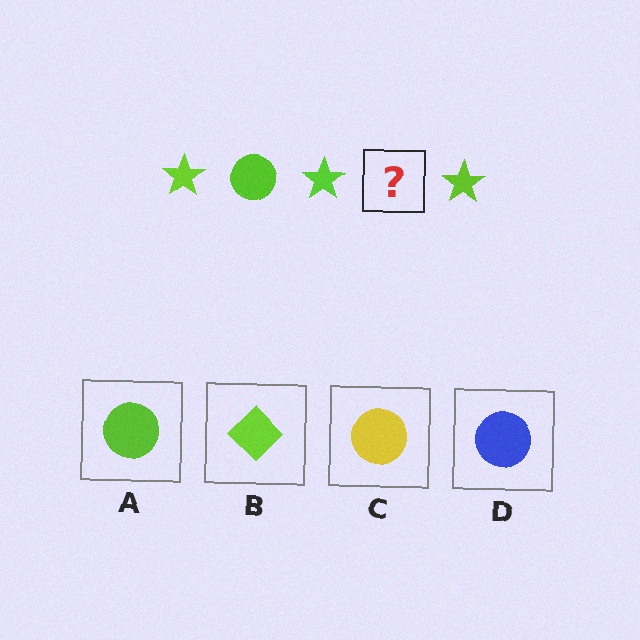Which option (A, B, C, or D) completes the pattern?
A.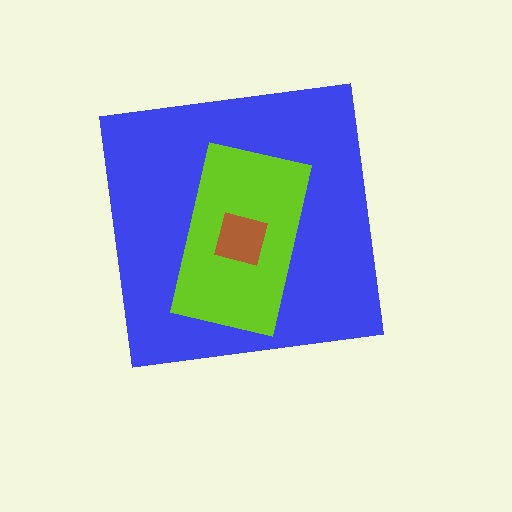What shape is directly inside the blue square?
The lime rectangle.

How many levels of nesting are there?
3.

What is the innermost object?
The brown square.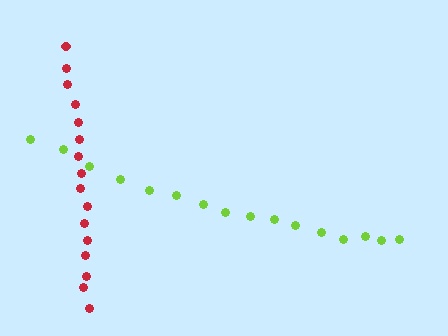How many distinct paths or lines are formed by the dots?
There are 2 distinct paths.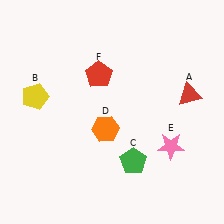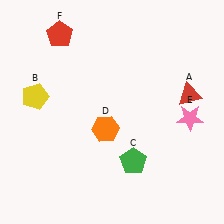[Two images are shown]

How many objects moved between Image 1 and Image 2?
2 objects moved between the two images.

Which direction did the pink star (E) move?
The pink star (E) moved up.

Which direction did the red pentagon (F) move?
The red pentagon (F) moved up.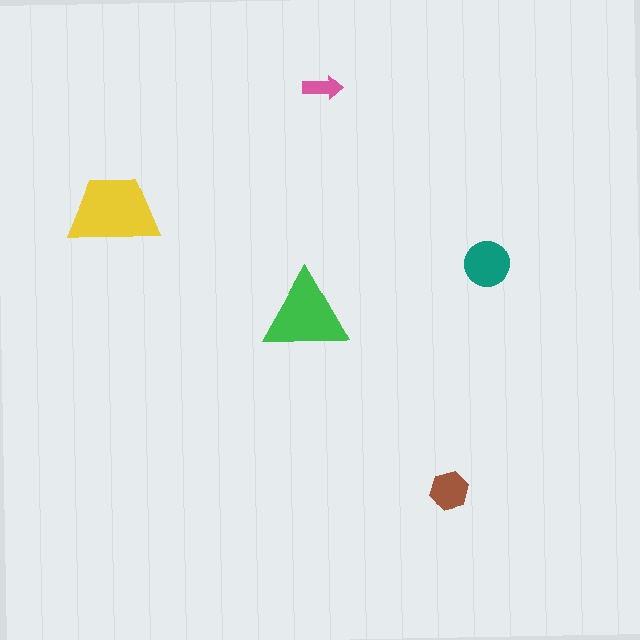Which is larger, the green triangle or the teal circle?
The green triangle.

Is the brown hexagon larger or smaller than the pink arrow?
Larger.